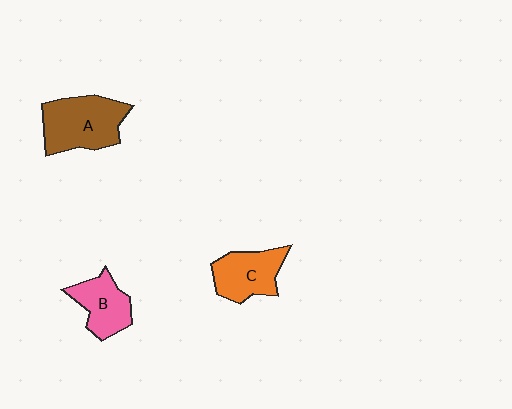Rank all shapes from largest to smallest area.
From largest to smallest: A (brown), C (orange), B (pink).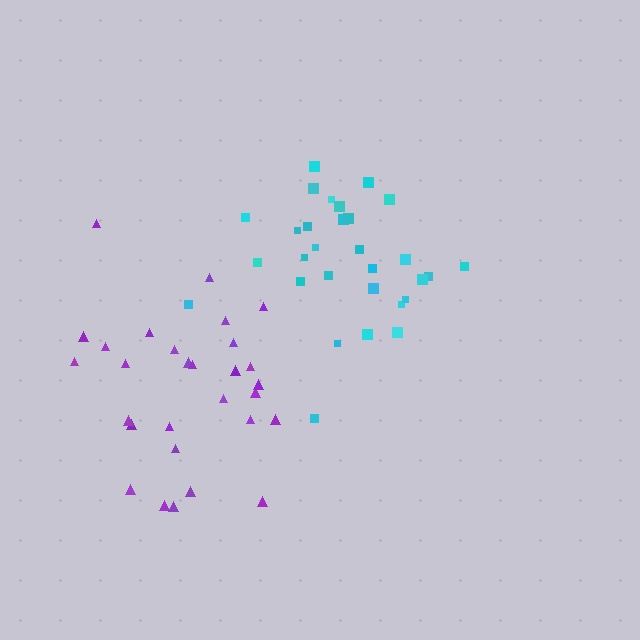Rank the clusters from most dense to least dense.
cyan, purple.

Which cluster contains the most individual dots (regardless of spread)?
Cyan (30).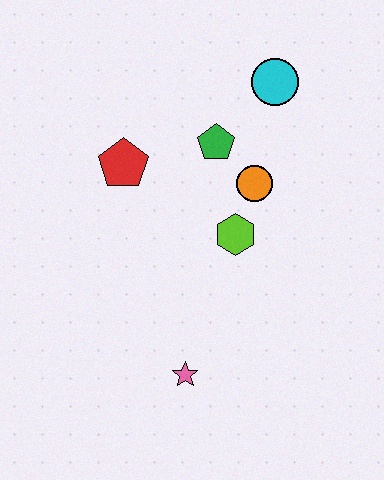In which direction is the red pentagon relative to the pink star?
The red pentagon is above the pink star.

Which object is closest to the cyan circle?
The green pentagon is closest to the cyan circle.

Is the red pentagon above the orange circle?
Yes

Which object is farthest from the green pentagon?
The pink star is farthest from the green pentagon.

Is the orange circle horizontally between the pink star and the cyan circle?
Yes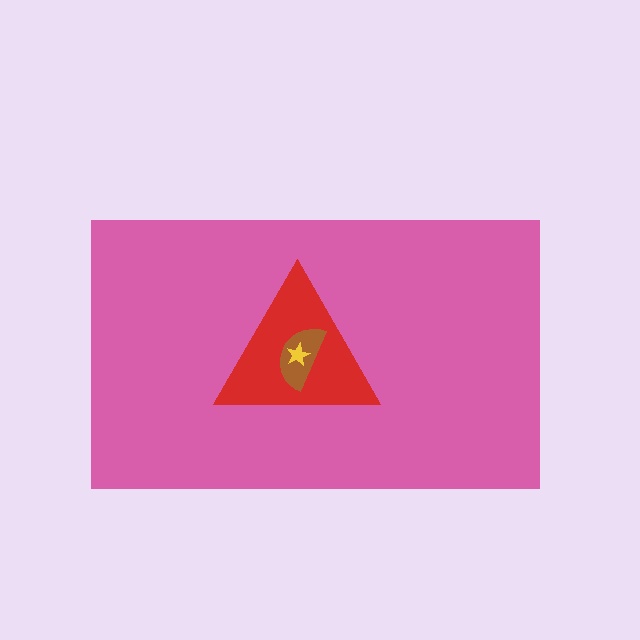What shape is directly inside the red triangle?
The brown semicircle.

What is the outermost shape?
The pink rectangle.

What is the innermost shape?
The yellow star.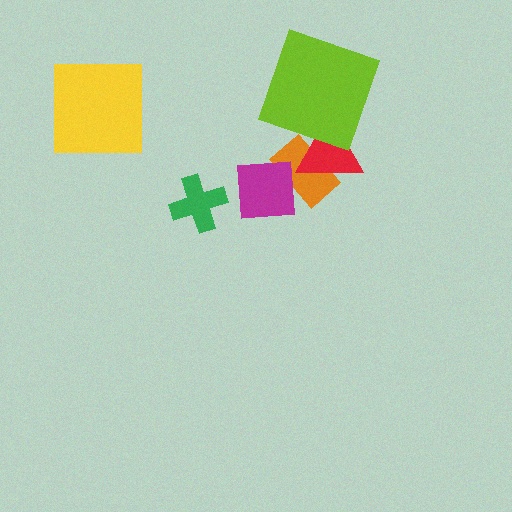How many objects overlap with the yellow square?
0 objects overlap with the yellow square.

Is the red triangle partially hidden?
Yes, it is partially covered by another shape.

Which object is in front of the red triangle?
The lime square is in front of the red triangle.